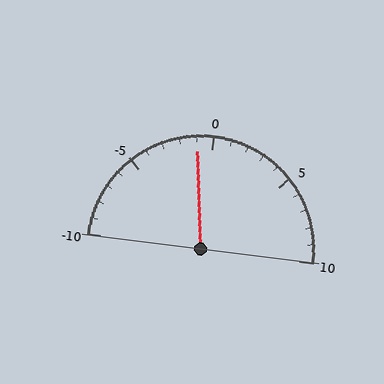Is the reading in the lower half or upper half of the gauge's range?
The reading is in the lower half of the range (-10 to 10).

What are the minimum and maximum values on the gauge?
The gauge ranges from -10 to 10.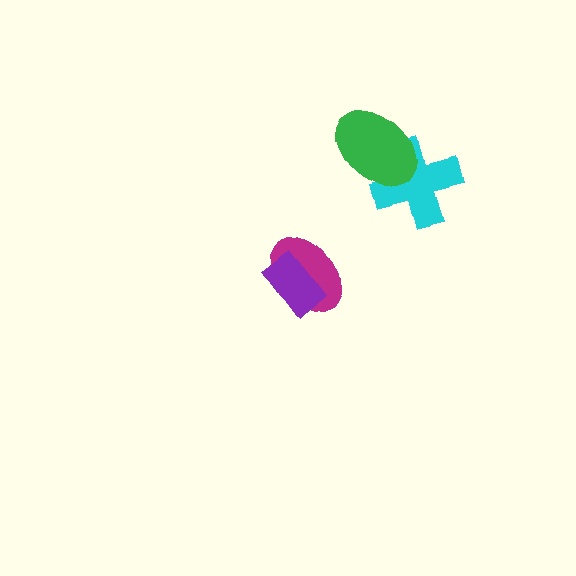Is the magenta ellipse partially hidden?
Yes, it is partially covered by another shape.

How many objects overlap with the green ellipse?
1 object overlaps with the green ellipse.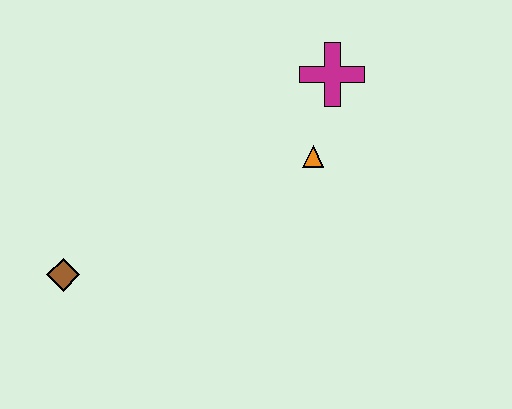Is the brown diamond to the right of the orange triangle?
No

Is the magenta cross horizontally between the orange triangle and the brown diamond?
No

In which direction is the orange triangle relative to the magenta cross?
The orange triangle is below the magenta cross.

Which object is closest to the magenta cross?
The orange triangle is closest to the magenta cross.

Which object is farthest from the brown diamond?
The magenta cross is farthest from the brown diamond.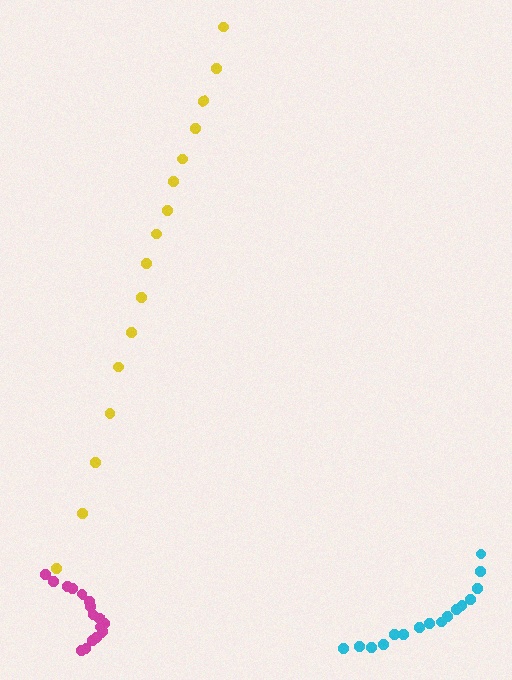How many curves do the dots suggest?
There are 3 distinct paths.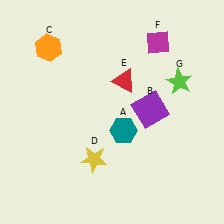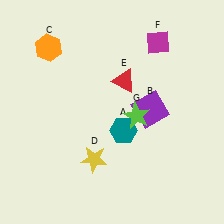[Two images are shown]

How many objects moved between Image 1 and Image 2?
1 object moved between the two images.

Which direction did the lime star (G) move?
The lime star (G) moved left.